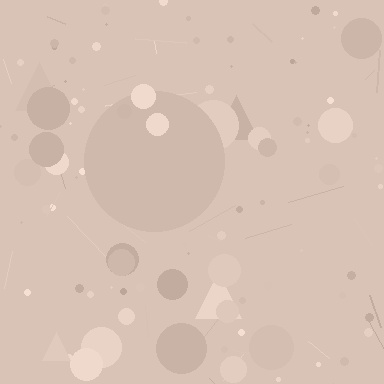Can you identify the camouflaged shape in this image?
The camouflaged shape is a circle.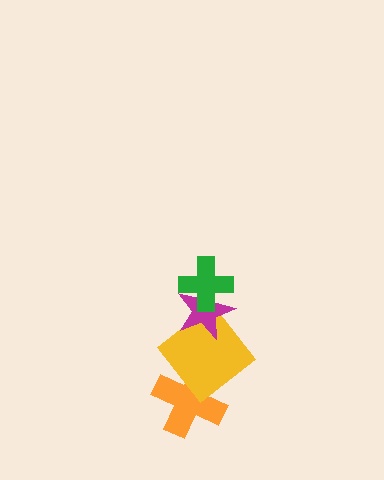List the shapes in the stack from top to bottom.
From top to bottom: the green cross, the magenta star, the yellow diamond, the orange cross.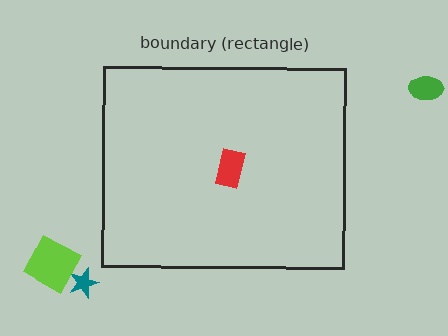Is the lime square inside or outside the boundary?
Outside.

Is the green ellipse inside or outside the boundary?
Outside.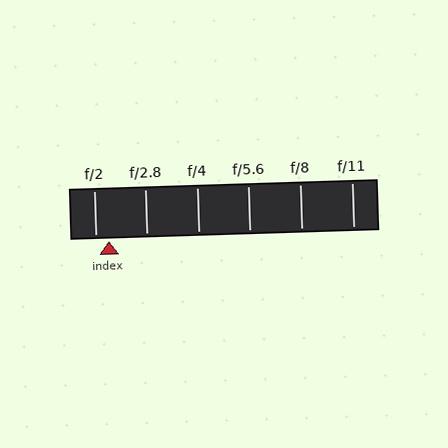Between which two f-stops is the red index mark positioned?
The index mark is between f/2 and f/2.8.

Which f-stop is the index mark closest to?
The index mark is closest to f/2.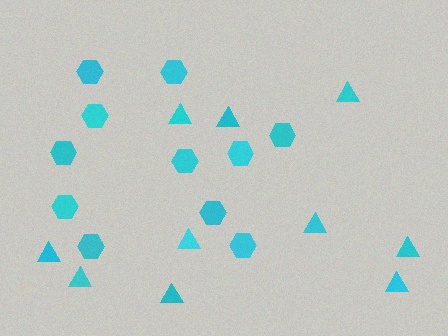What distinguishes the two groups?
There are 2 groups: one group of hexagons (11) and one group of triangles (10).